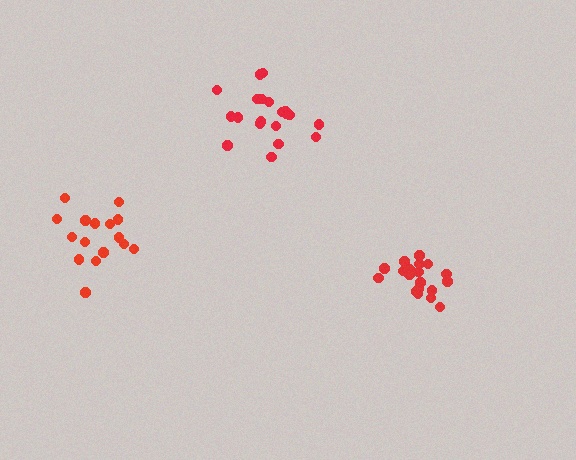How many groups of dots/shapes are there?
There are 3 groups.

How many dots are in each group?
Group 1: 20 dots, Group 2: 19 dots, Group 3: 16 dots (55 total).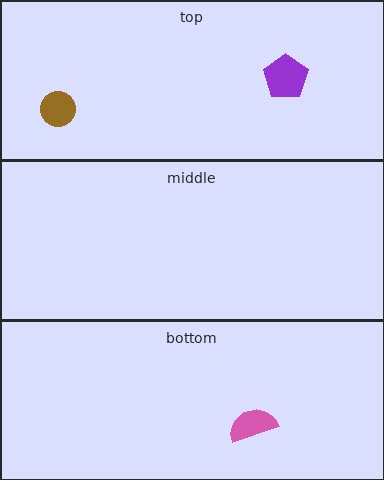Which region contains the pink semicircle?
The bottom region.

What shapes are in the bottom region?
The pink semicircle.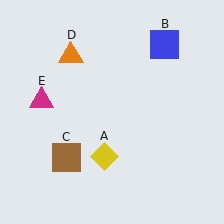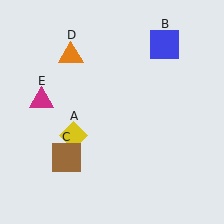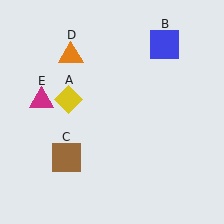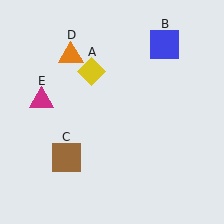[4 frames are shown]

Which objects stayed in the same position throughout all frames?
Blue square (object B) and brown square (object C) and orange triangle (object D) and magenta triangle (object E) remained stationary.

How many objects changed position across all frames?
1 object changed position: yellow diamond (object A).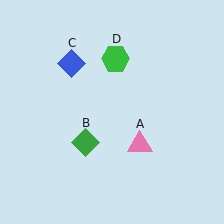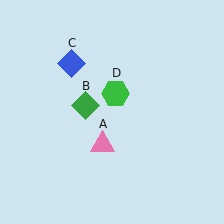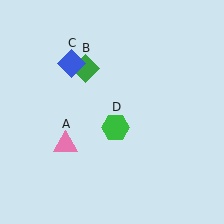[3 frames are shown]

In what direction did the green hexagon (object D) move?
The green hexagon (object D) moved down.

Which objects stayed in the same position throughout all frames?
Blue diamond (object C) remained stationary.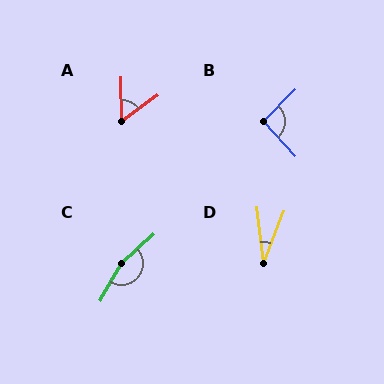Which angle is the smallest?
D, at approximately 27 degrees.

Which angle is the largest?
C, at approximately 163 degrees.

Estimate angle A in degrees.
Approximately 54 degrees.